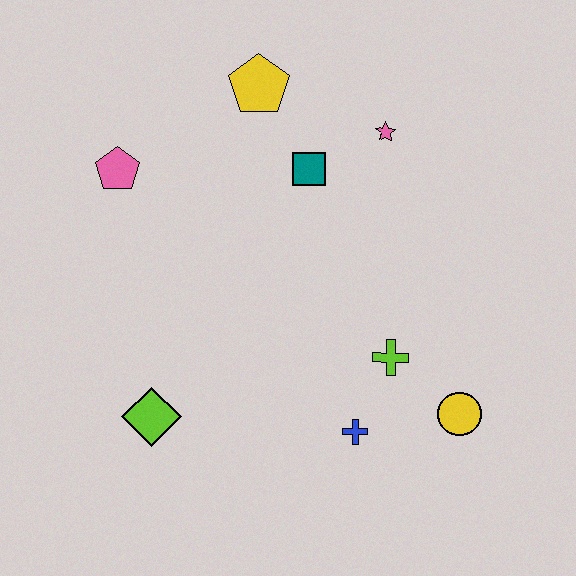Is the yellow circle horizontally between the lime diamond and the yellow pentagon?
No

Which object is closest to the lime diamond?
The blue cross is closest to the lime diamond.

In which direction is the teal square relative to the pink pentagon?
The teal square is to the right of the pink pentagon.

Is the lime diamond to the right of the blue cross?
No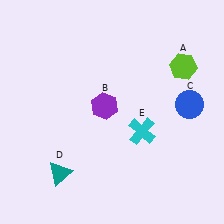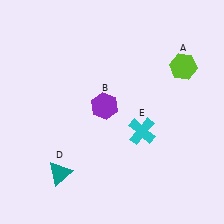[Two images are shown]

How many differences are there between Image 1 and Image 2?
There is 1 difference between the two images.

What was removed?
The blue circle (C) was removed in Image 2.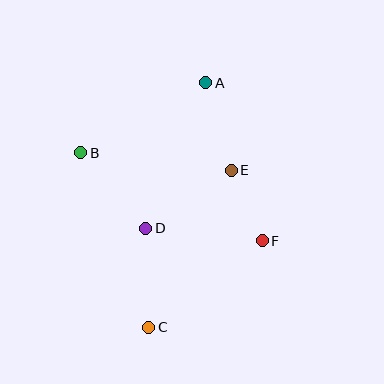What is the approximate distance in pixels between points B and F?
The distance between B and F is approximately 202 pixels.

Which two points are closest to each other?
Points E and F are closest to each other.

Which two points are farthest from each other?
Points A and C are farthest from each other.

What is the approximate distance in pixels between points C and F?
The distance between C and F is approximately 142 pixels.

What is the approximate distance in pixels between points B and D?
The distance between B and D is approximately 100 pixels.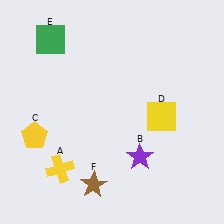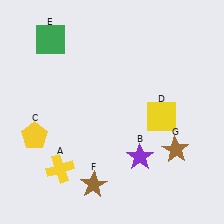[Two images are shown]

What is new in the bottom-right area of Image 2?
A brown star (G) was added in the bottom-right area of Image 2.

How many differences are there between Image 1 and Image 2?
There is 1 difference between the two images.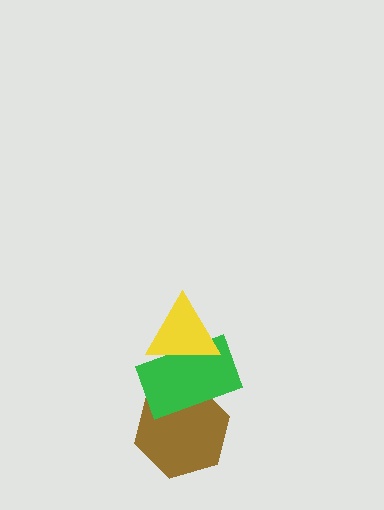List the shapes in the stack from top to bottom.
From top to bottom: the yellow triangle, the green rectangle, the brown hexagon.